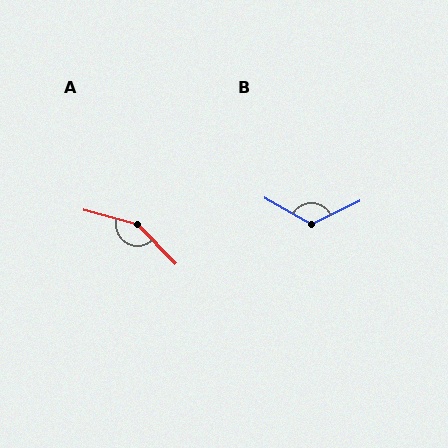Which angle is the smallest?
B, at approximately 125 degrees.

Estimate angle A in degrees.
Approximately 149 degrees.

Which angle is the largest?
A, at approximately 149 degrees.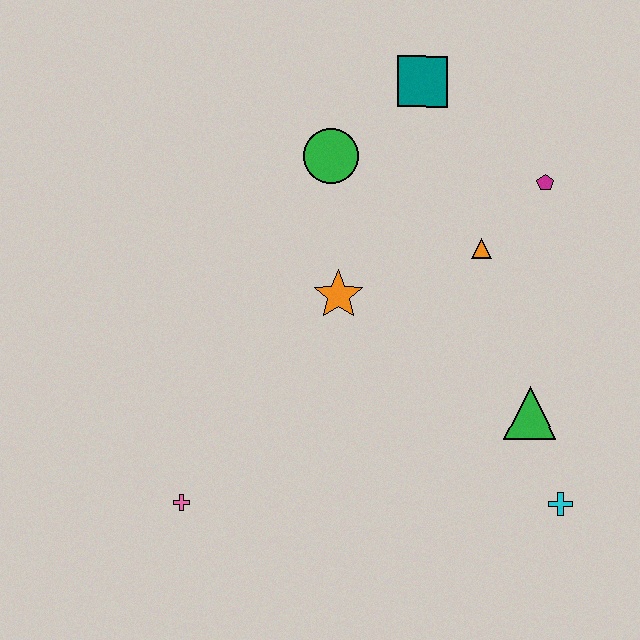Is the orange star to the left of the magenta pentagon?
Yes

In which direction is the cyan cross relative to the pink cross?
The cyan cross is to the right of the pink cross.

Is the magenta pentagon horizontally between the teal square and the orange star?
No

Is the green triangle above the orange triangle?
No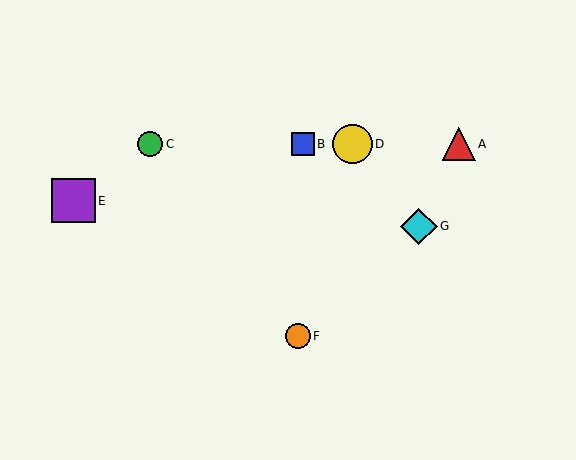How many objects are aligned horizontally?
4 objects (A, B, C, D) are aligned horizontally.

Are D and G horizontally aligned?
No, D is at y≈144 and G is at y≈226.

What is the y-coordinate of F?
Object F is at y≈336.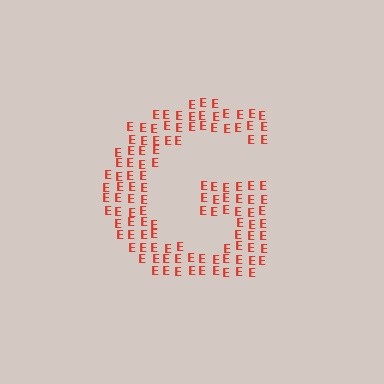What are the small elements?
The small elements are letter E's.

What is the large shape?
The large shape is the letter G.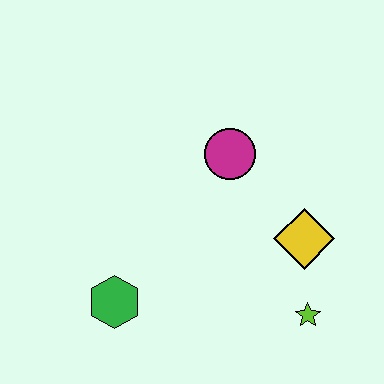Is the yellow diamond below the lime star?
No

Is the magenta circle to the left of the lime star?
Yes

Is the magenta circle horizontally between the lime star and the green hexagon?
Yes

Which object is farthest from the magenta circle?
The green hexagon is farthest from the magenta circle.